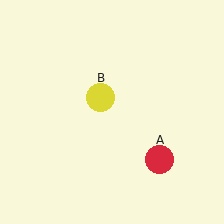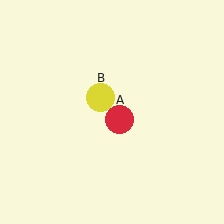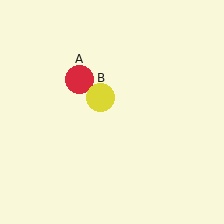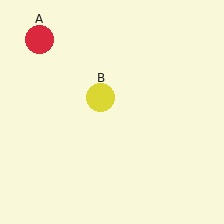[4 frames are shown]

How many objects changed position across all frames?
1 object changed position: red circle (object A).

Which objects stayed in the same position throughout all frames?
Yellow circle (object B) remained stationary.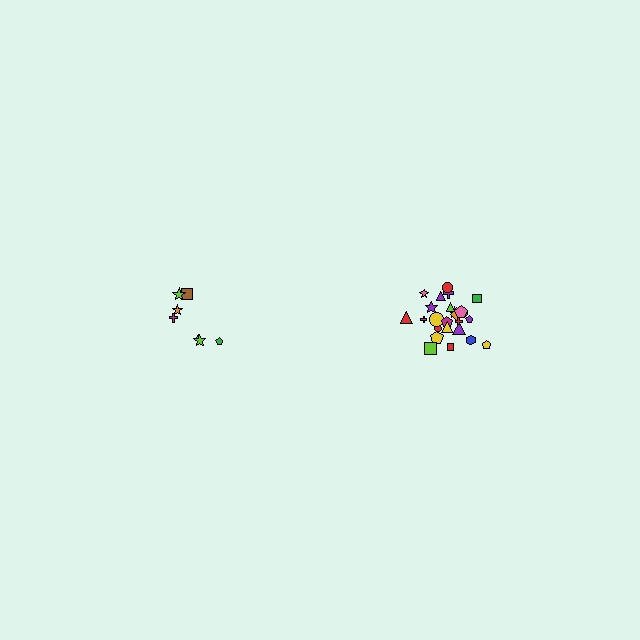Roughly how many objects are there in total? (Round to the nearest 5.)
Roughly 30 objects in total.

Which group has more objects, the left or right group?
The right group.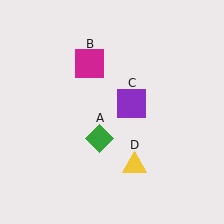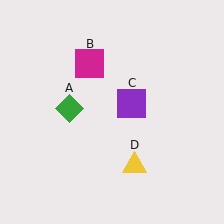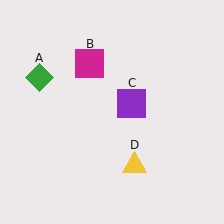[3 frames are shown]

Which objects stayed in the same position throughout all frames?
Magenta square (object B) and purple square (object C) and yellow triangle (object D) remained stationary.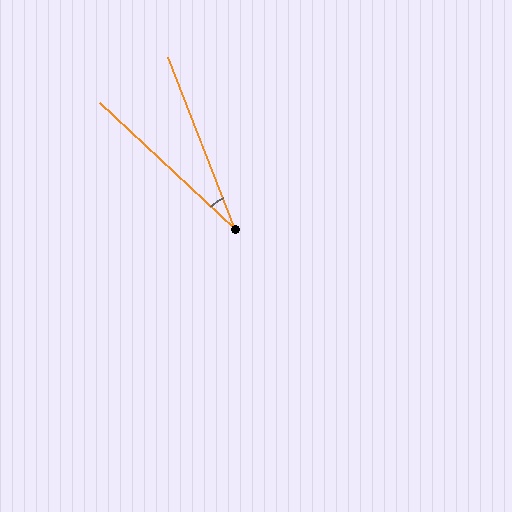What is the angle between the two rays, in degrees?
Approximately 26 degrees.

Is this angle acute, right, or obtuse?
It is acute.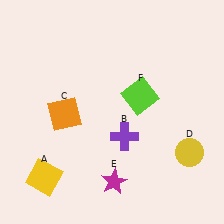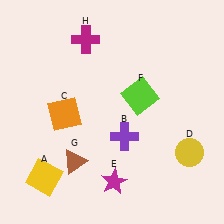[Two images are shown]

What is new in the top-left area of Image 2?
A magenta cross (H) was added in the top-left area of Image 2.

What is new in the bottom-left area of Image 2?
A brown triangle (G) was added in the bottom-left area of Image 2.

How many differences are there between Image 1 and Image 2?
There are 2 differences between the two images.